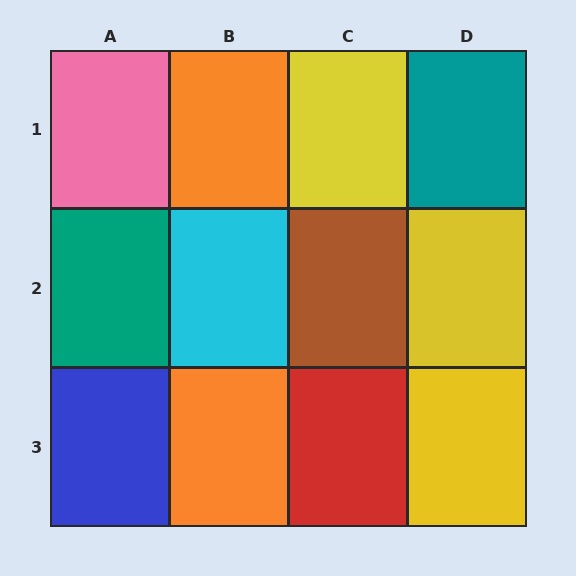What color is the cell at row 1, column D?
Teal.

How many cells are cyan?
1 cell is cyan.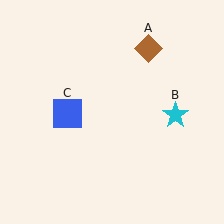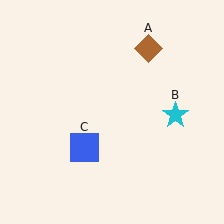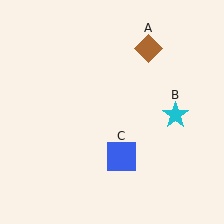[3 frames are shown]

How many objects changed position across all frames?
1 object changed position: blue square (object C).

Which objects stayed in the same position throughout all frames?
Brown diamond (object A) and cyan star (object B) remained stationary.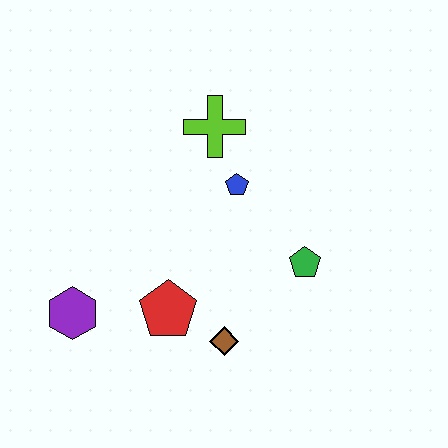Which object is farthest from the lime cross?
The purple hexagon is farthest from the lime cross.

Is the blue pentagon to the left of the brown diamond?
No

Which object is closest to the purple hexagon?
The red pentagon is closest to the purple hexagon.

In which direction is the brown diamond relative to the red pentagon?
The brown diamond is to the right of the red pentagon.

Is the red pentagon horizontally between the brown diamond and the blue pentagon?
No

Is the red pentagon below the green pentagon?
Yes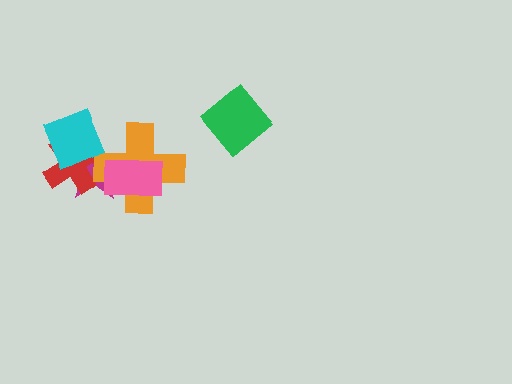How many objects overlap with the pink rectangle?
2 objects overlap with the pink rectangle.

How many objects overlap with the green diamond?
0 objects overlap with the green diamond.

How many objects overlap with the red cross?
3 objects overlap with the red cross.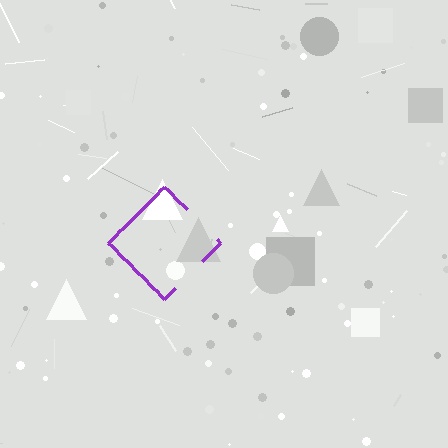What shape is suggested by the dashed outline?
The dashed outline suggests a diamond.